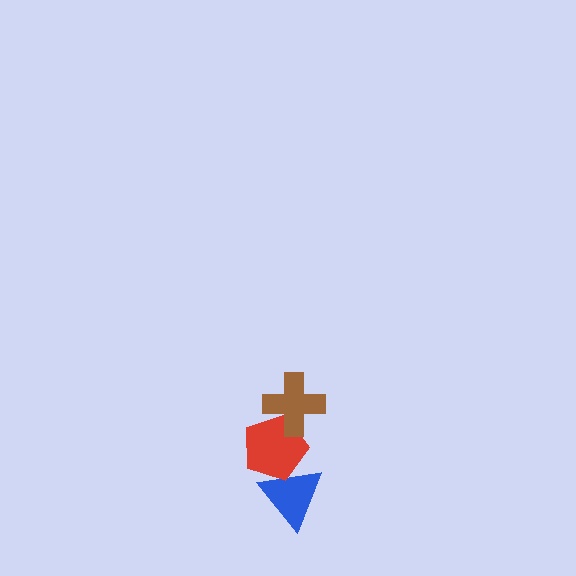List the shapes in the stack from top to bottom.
From top to bottom: the brown cross, the red pentagon, the blue triangle.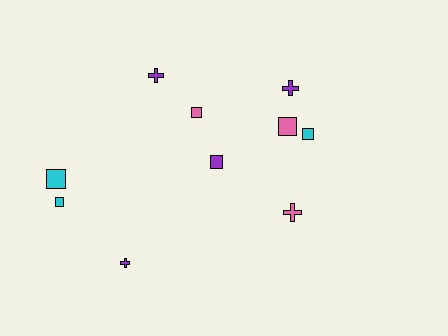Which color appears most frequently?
Purple, with 4 objects.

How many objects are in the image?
There are 10 objects.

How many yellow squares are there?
There are no yellow squares.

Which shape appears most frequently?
Square, with 6 objects.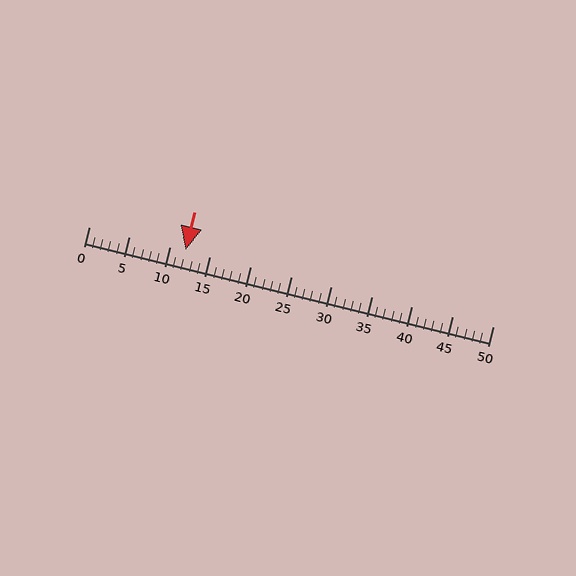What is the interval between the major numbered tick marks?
The major tick marks are spaced 5 units apart.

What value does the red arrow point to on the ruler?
The red arrow points to approximately 12.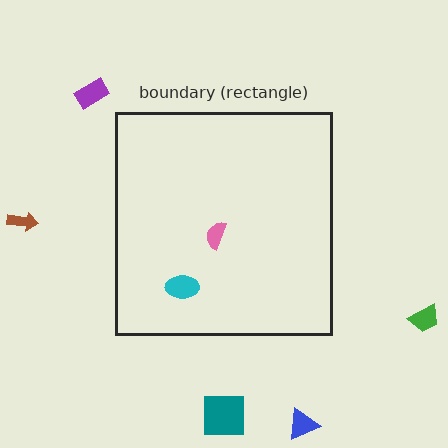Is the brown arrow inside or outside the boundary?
Outside.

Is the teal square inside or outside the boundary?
Outside.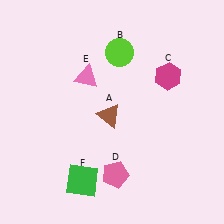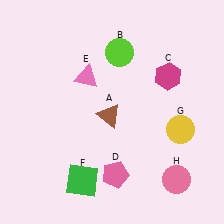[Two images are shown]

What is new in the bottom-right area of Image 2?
A yellow circle (G) was added in the bottom-right area of Image 2.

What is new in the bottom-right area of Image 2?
A pink circle (H) was added in the bottom-right area of Image 2.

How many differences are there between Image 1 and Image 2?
There are 2 differences between the two images.